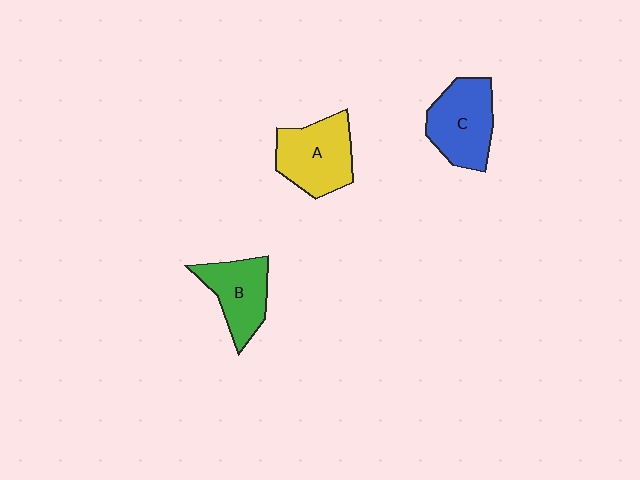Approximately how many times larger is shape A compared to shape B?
Approximately 1.2 times.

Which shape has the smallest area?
Shape B (green).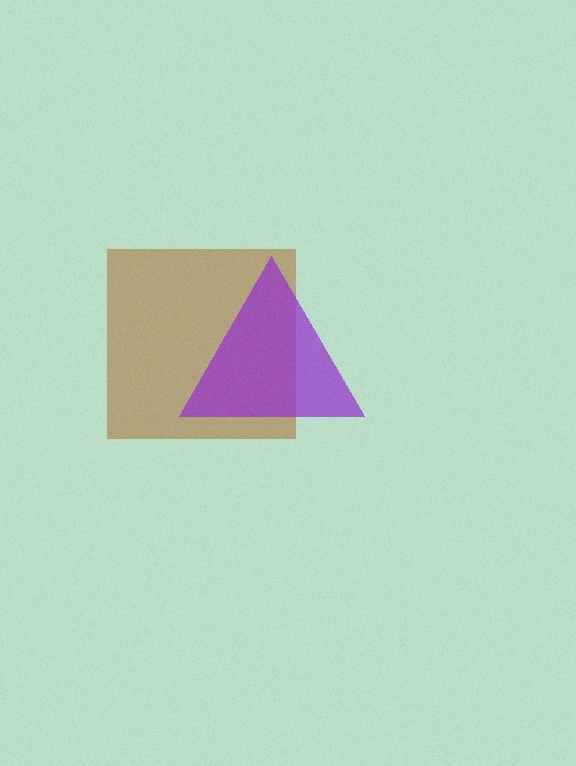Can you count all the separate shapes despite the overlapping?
Yes, there are 2 separate shapes.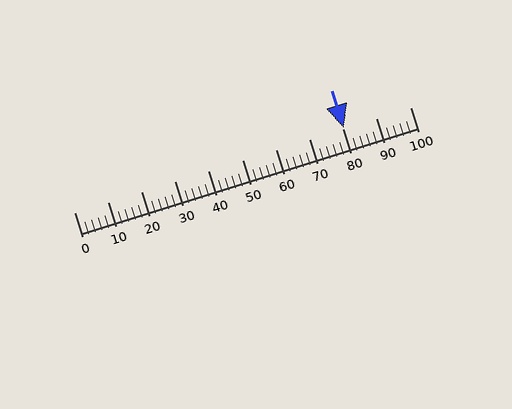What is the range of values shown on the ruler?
The ruler shows values from 0 to 100.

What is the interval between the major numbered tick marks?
The major tick marks are spaced 10 units apart.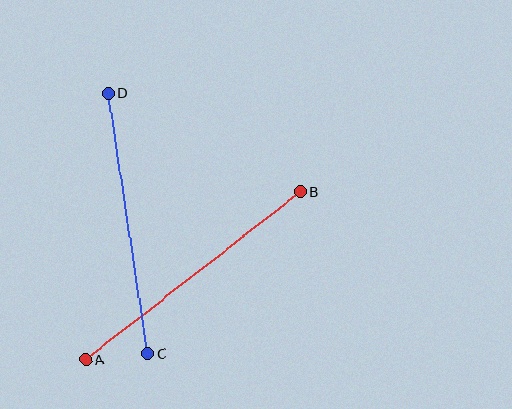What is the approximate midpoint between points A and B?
The midpoint is at approximately (193, 276) pixels.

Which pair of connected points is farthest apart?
Points A and B are farthest apart.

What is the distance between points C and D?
The distance is approximately 263 pixels.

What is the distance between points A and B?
The distance is approximately 272 pixels.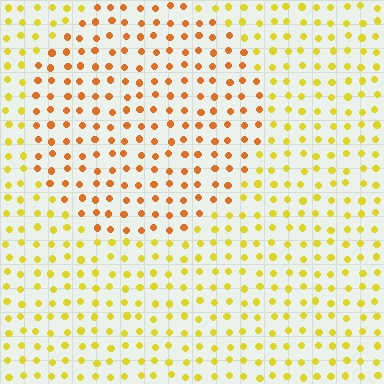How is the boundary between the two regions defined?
The boundary is defined purely by a slight shift in hue (about 34 degrees). Spacing, size, and orientation are identical on both sides.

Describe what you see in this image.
The image is filled with small yellow elements in a uniform arrangement. A circle-shaped region is visible where the elements are tinted to a slightly different hue, forming a subtle color boundary.